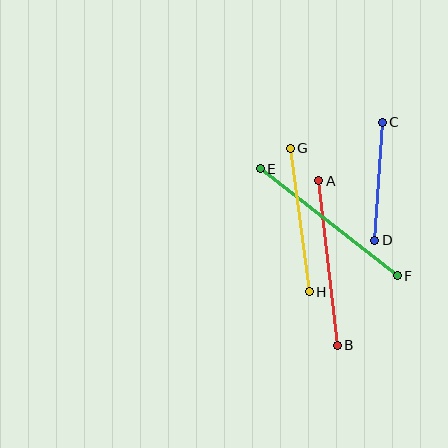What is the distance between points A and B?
The distance is approximately 165 pixels.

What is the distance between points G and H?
The distance is approximately 145 pixels.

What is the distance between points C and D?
The distance is approximately 119 pixels.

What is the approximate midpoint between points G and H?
The midpoint is at approximately (300, 220) pixels.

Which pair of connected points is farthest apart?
Points E and F are farthest apart.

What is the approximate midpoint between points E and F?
The midpoint is at approximately (329, 222) pixels.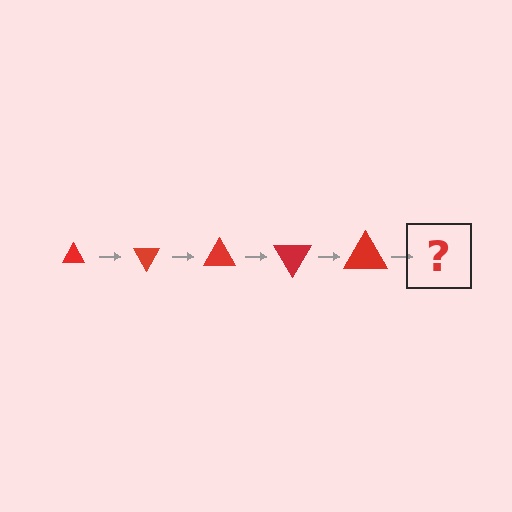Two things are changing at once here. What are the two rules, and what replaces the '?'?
The two rules are that the triangle grows larger each step and it rotates 60 degrees each step. The '?' should be a triangle, larger than the previous one and rotated 300 degrees from the start.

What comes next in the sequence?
The next element should be a triangle, larger than the previous one and rotated 300 degrees from the start.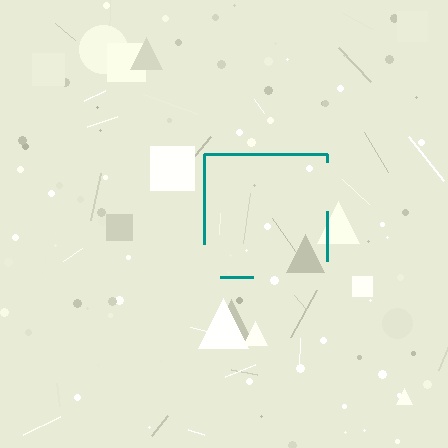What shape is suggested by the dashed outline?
The dashed outline suggests a square.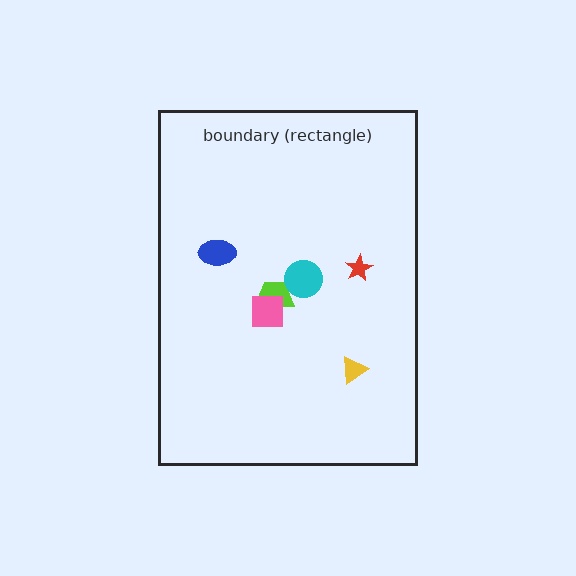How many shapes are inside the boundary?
6 inside, 0 outside.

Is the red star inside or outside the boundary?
Inside.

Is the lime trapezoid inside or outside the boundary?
Inside.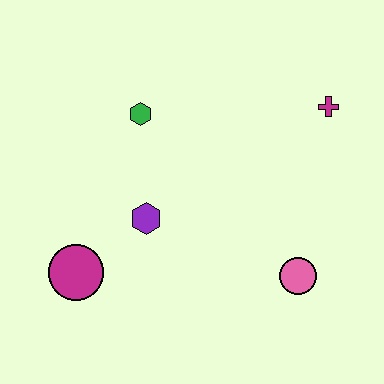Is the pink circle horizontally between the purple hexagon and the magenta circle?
No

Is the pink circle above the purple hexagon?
No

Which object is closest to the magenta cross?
The pink circle is closest to the magenta cross.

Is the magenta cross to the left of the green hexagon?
No